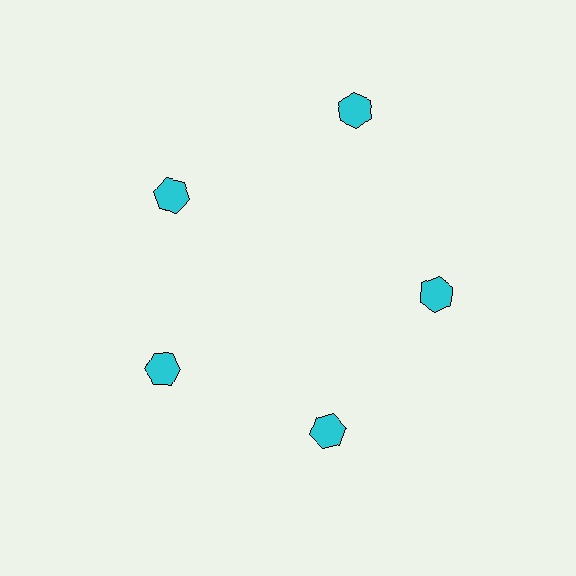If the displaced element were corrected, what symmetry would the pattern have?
It would have 5-fold rotational symmetry — the pattern would map onto itself every 72 degrees.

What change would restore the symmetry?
The symmetry would be restored by moving it inward, back onto the ring so that all 5 hexagons sit at equal angles and equal distance from the center.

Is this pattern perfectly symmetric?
No. The 5 cyan hexagons are arranged in a ring, but one element near the 1 o'clock position is pushed outward from the center, breaking the 5-fold rotational symmetry.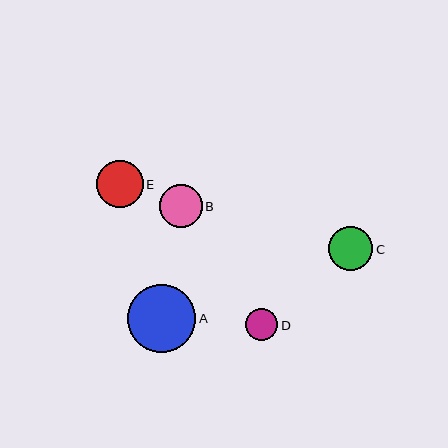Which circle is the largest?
Circle A is the largest with a size of approximately 68 pixels.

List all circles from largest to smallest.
From largest to smallest: A, E, C, B, D.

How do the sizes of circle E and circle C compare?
Circle E and circle C are approximately the same size.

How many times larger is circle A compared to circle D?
Circle A is approximately 2.1 times the size of circle D.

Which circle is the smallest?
Circle D is the smallest with a size of approximately 32 pixels.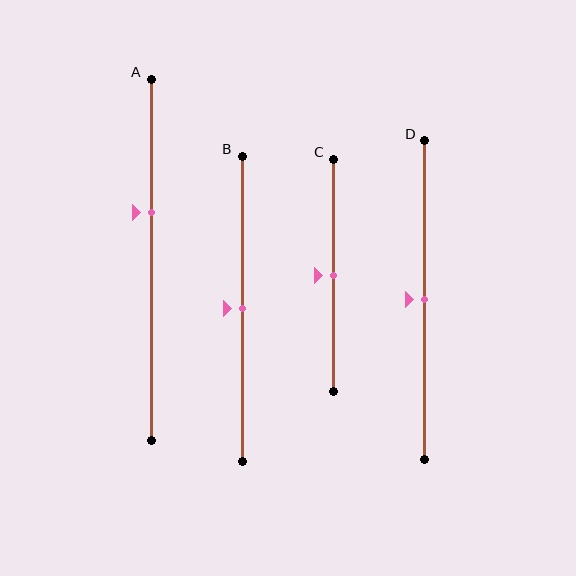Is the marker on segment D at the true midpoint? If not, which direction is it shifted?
Yes, the marker on segment D is at the true midpoint.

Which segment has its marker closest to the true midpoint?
Segment B has its marker closest to the true midpoint.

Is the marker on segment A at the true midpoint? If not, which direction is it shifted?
No, the marker on segment A is shifted upward by about 13% of the segment length.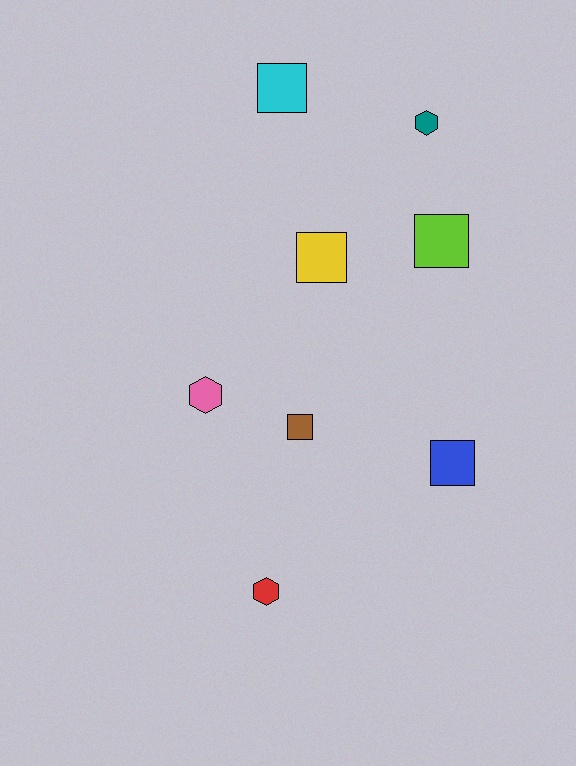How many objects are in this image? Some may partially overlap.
There are 8 objects.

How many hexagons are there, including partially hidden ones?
There are 3 hexagons.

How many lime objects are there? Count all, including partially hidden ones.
There is 1 lime object.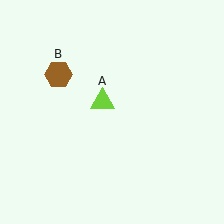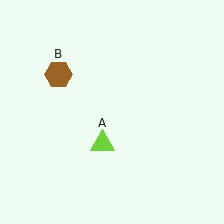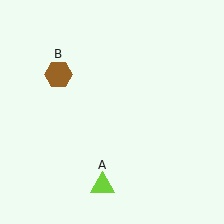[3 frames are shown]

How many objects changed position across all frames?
1 object changed position: lime triangle (object A).